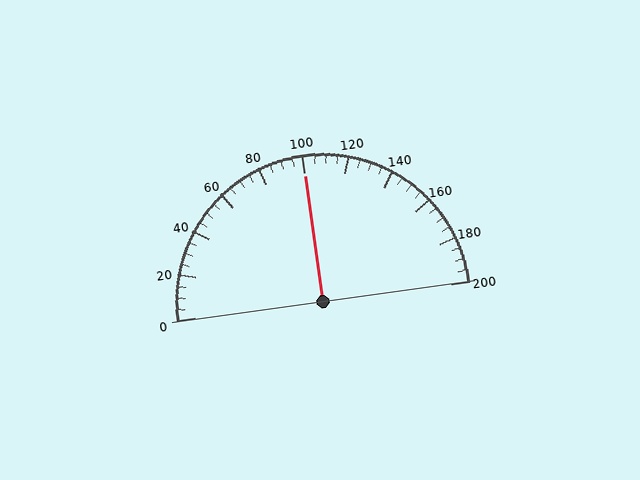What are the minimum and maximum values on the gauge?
The gauge ranges from 0 to 200.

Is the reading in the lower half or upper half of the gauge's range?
The reading is in the upper half of the range (0 to 200).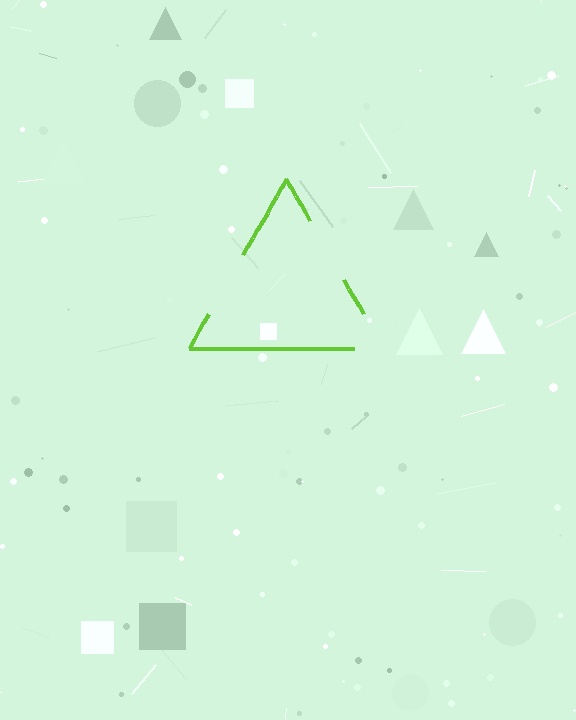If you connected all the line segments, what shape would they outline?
They would outline a triangle.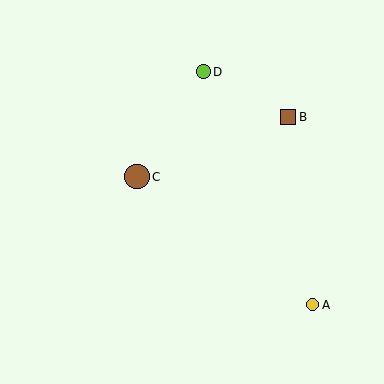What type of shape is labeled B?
Shape B is a brown square.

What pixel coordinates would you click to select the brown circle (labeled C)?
Click at (137, 177) to select the brown circle C.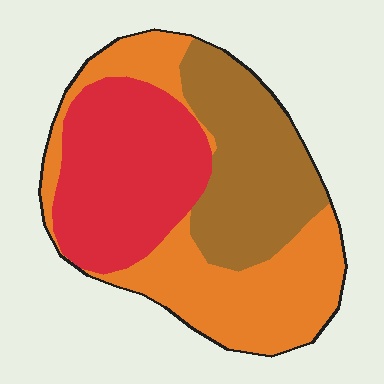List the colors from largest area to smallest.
From largest to smallest: orange, red, brown.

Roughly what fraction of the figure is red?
Red takes up about one third (1/3) of the figure.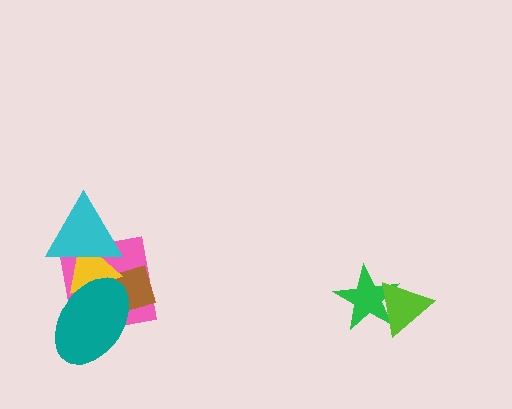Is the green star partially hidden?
Yes, it is partially covered by another shape.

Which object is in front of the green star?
The lime triangle is in front of the green star.